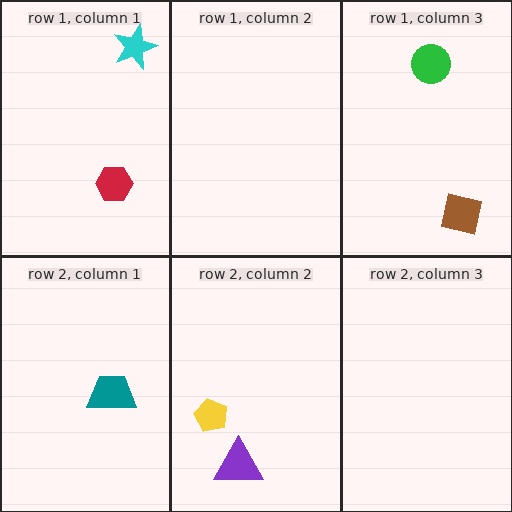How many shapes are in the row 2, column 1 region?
1.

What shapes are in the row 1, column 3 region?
The green circle, the brown square.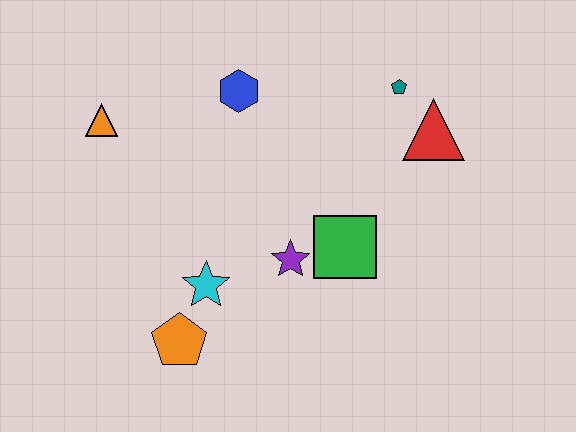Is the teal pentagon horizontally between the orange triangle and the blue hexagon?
No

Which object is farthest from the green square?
The orange triangle is farthest from the green square.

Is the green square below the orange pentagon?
No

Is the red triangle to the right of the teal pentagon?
Yes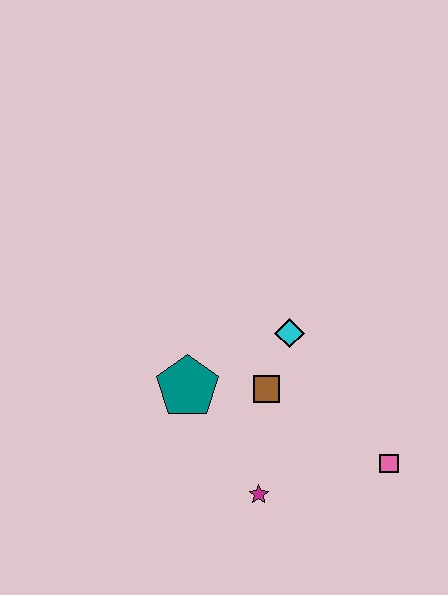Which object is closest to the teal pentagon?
The brown square is closest to the teal pentagon.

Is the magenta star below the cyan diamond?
Yes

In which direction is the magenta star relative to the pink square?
The magenta star is to the left of the pink square.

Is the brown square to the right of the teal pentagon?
Yes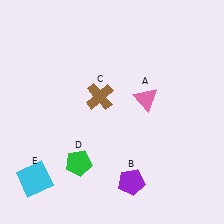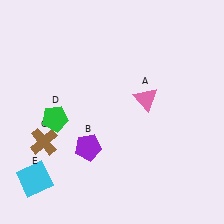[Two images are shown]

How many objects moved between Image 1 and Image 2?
3 objects moved between the two images.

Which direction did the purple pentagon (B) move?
The purple pentagon (B) moved left.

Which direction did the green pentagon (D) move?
The green pentagon (D) moved up.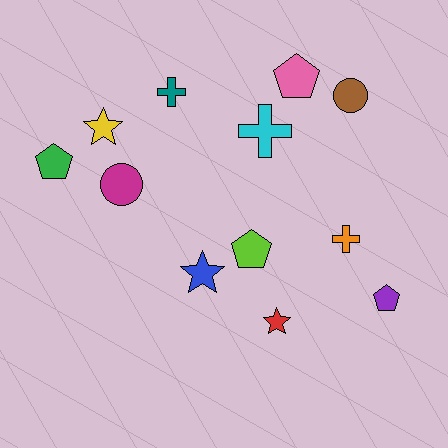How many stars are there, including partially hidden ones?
There are 3 stars.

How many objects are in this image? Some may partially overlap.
There are 12 objects.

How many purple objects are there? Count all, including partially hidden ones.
There is 1 purple object.